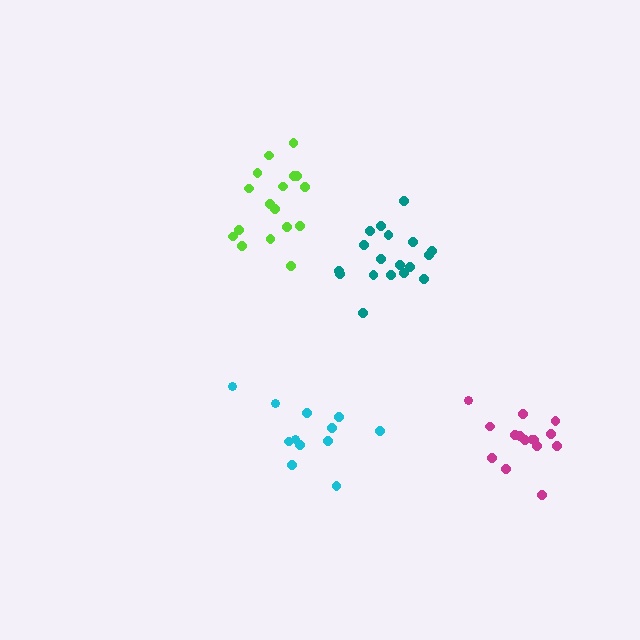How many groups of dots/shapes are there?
There are 4 groups.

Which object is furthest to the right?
The magenta cluster is rightmost.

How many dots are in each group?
Group 1: 17 dots, Group 2: 18 dots, Group 3: 12 dots, Group 4: 15 dots (62 total).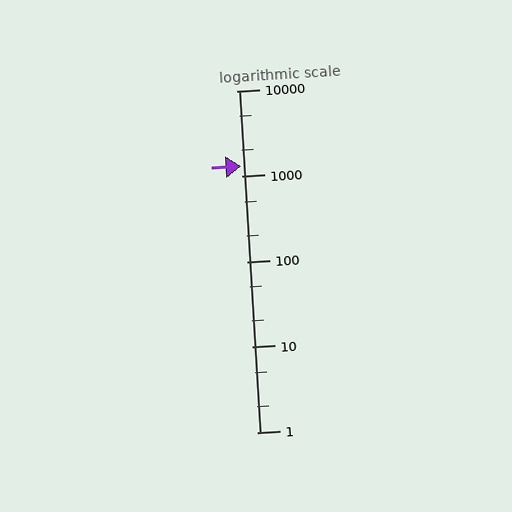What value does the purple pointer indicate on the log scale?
The pointer indicates approximately 1300.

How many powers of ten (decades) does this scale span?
The scale spans 4 decades, from 1 to 10000.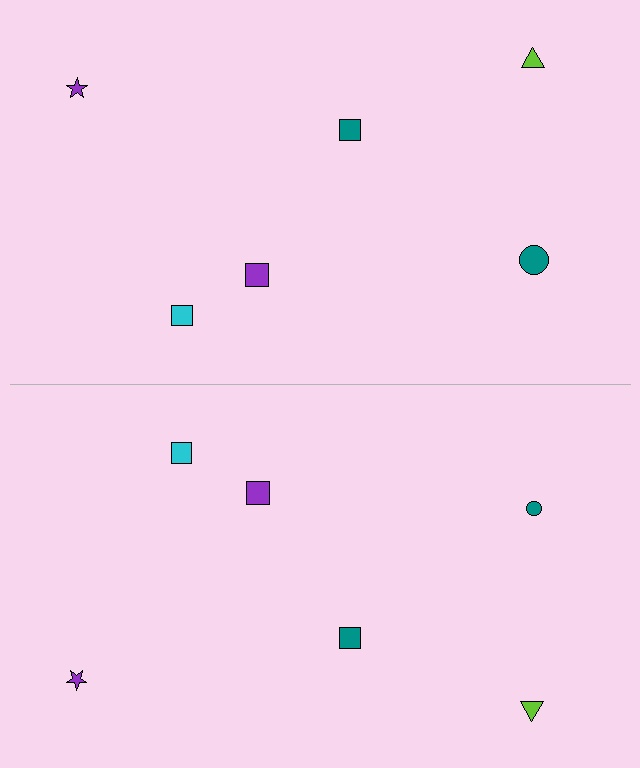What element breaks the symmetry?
The teal circle on the bottom side has a different size than its mirror counterpart.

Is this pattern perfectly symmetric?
No, the pattern is not perfectly symmetric. The teal circle on the bottom side has a different size than its mirror counterpart.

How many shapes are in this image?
There are 12 shapes in this image.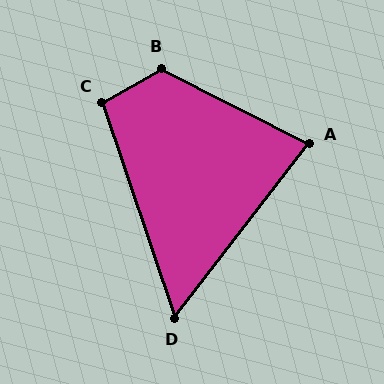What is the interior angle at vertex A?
Approximately 79 degrees (acute).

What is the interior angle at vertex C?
Approximately 101 degrees (obtuse).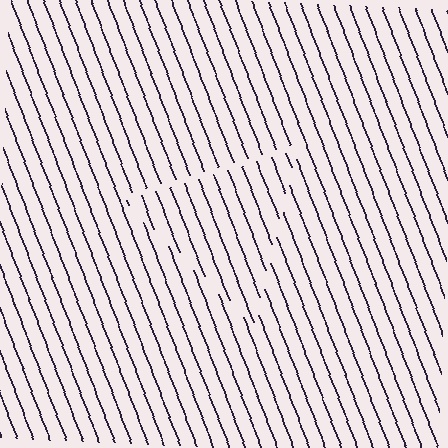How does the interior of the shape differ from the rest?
The interior of the shape contains the same grating, shifted by half a period — the contour is defined by the phase discontinuity where line-ends from the inner and outer gratings abut.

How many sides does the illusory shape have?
3 sides — the line-ends trace a triangle.